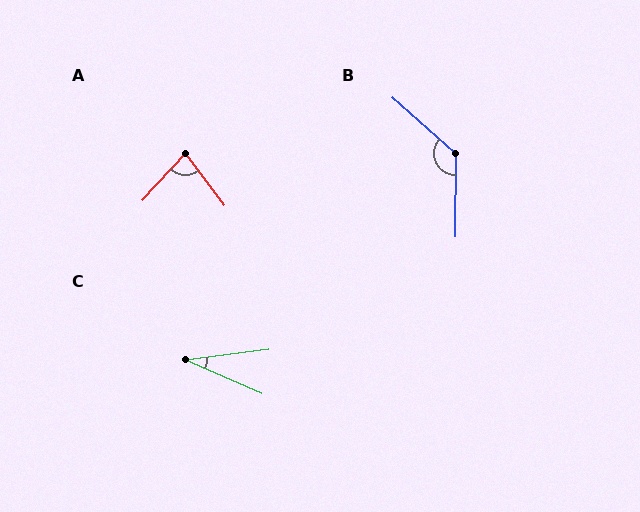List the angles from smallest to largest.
C (30°), A (79°), B (131°).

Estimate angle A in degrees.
Approximately 79 degrees.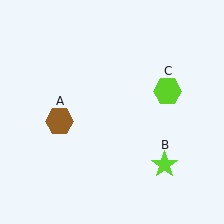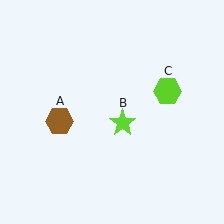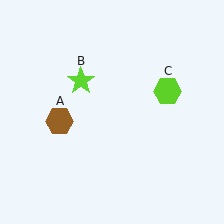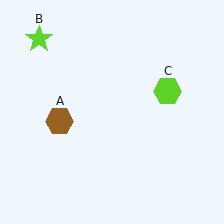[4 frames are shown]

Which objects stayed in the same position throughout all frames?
Brown hexagon (object A) and lime hexagon (object C) remained stationary.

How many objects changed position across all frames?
1 object changed position: lime star (object B).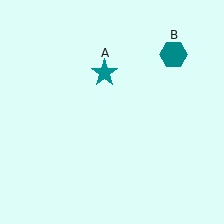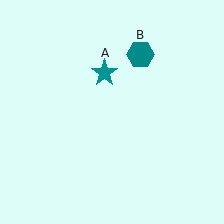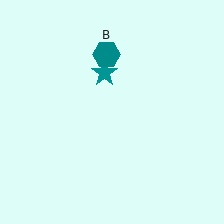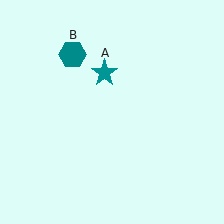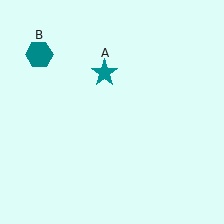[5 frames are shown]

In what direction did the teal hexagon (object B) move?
The teal hexagon (object B) moved left.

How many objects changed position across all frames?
1 object changed position: teal hexagon (object B).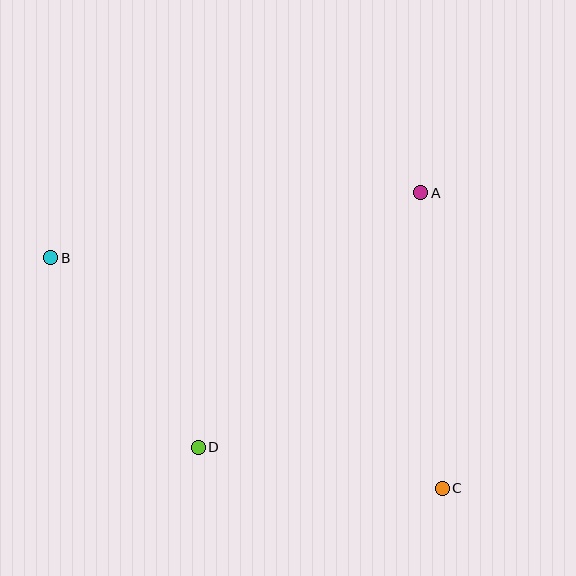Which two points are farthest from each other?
Points B and C are farthest from each other.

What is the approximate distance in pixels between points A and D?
The distance between A and D is approximately 338 pixels.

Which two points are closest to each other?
Points B and D are closest to each other.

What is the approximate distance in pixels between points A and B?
The distance between A and B is approximately 376 pixels.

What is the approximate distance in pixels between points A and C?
The distance between A and C is approximately 297 pixels.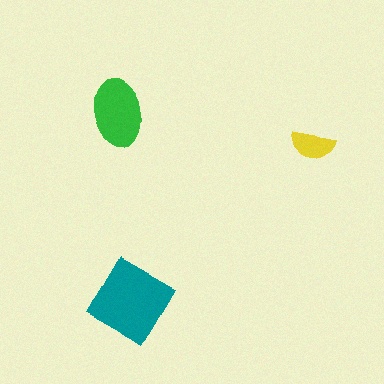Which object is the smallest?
The yellow semicircle.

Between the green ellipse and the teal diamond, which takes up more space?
The teal diamond.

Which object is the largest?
The teal diamond.